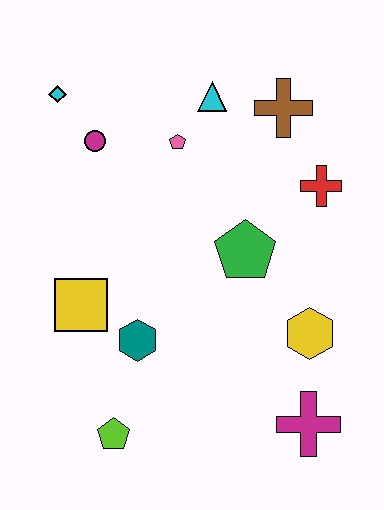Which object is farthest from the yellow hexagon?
The cyan diamond is farthest from the yellow hexagon.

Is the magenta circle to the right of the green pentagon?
No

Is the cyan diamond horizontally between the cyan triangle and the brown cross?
No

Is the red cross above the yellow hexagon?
Yes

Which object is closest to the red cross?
The brown cross is closest to the red cross.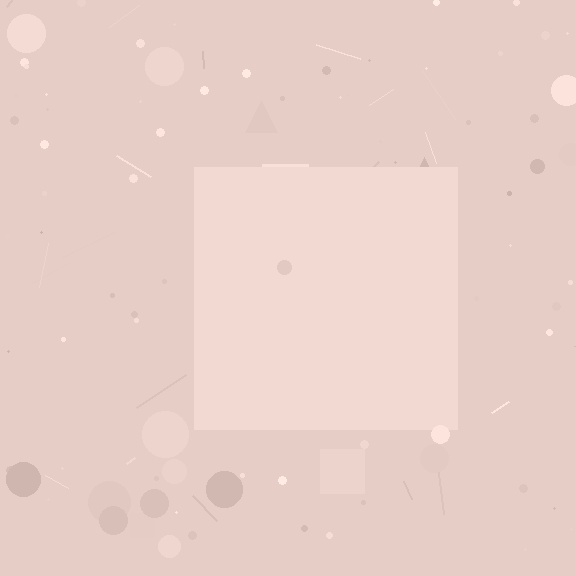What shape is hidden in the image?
A square is hidden in the image.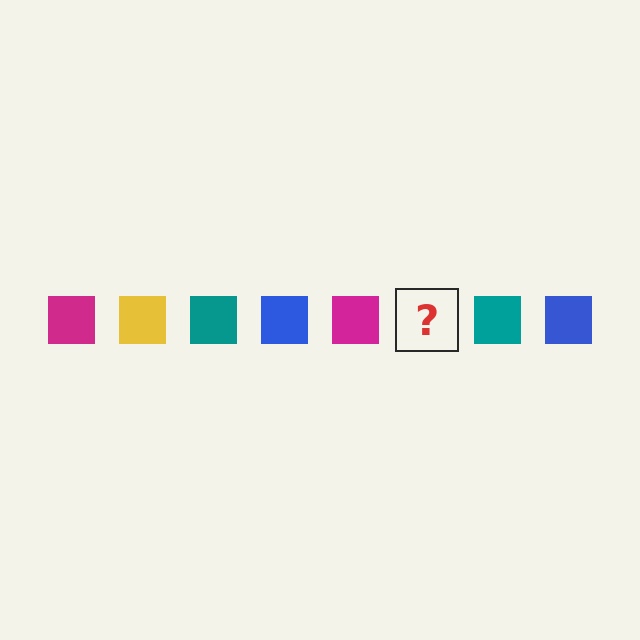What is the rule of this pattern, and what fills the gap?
The rule is that the pattern cycles through magenta, yellow, teal, blue squares. The gap should be filled with a yellow square.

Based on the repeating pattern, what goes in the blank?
The blank should be a yellow square.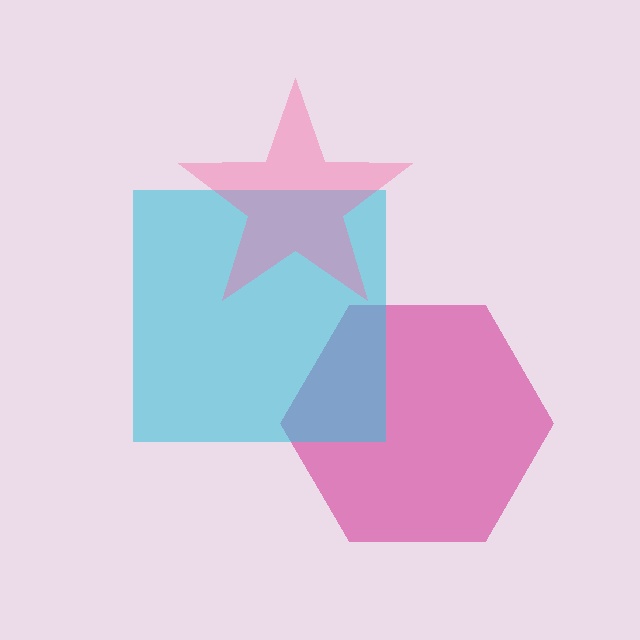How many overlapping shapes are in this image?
There are 3 overlapping shapes in the image.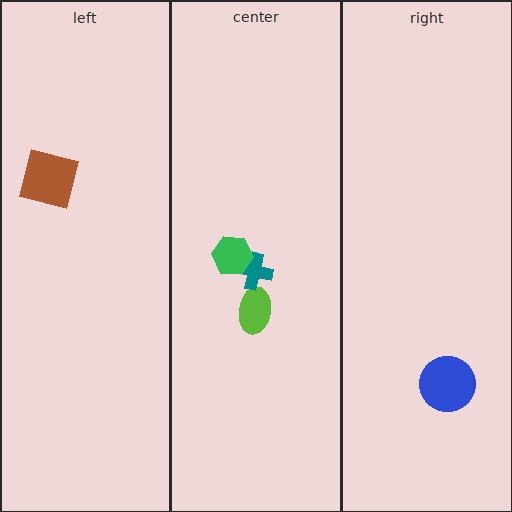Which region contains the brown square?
The left region.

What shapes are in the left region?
The brown square.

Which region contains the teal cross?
The center region.